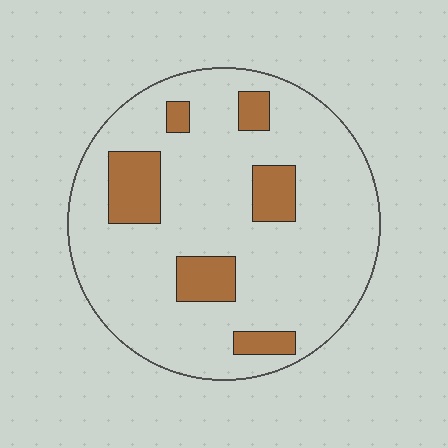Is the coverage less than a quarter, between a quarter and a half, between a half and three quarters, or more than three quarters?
Less than a quarter.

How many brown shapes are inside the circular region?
6.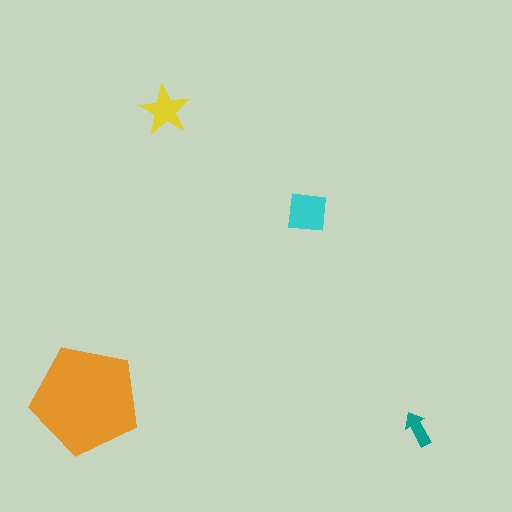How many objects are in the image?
There are 4 objects in the image.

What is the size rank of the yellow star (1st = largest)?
3rd.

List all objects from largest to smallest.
The orange pentagon, the cyan square, the yellow star, the teal arrow.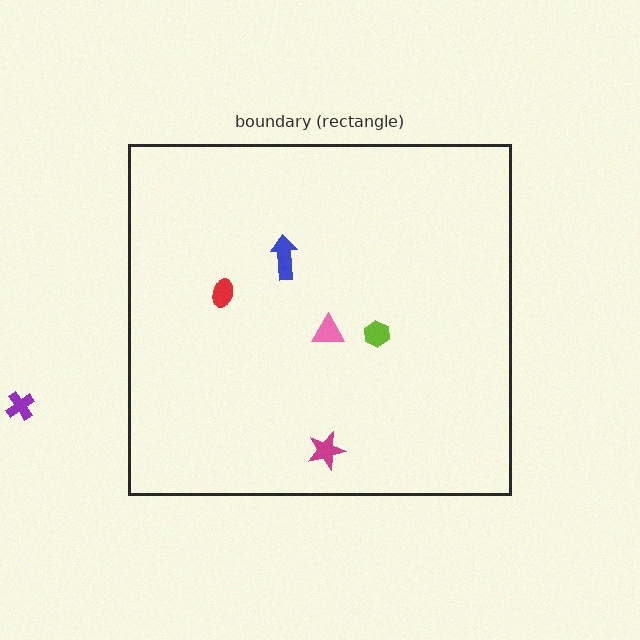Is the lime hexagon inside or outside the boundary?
Inside.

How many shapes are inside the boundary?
5 inside, 1 outside.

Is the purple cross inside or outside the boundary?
Outside.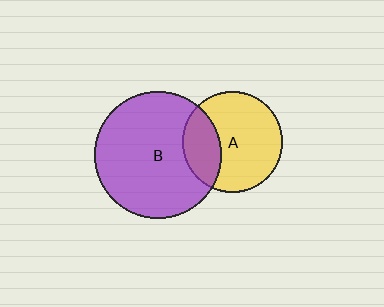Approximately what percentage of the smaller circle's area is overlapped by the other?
Approximately 30%.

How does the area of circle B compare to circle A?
Approximately 1.6 times.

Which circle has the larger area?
Circle B (purple).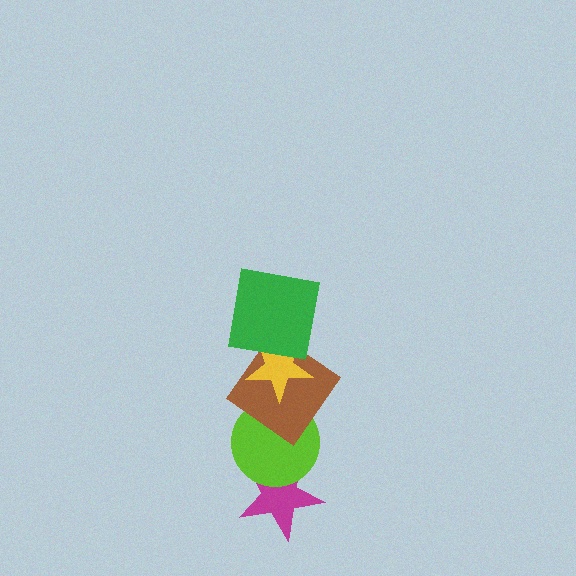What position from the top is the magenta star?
The magenta star is 5th from the top.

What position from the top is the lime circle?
The lime circle is 4th from the top.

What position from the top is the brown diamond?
The brown diamond is 3rd from the top.